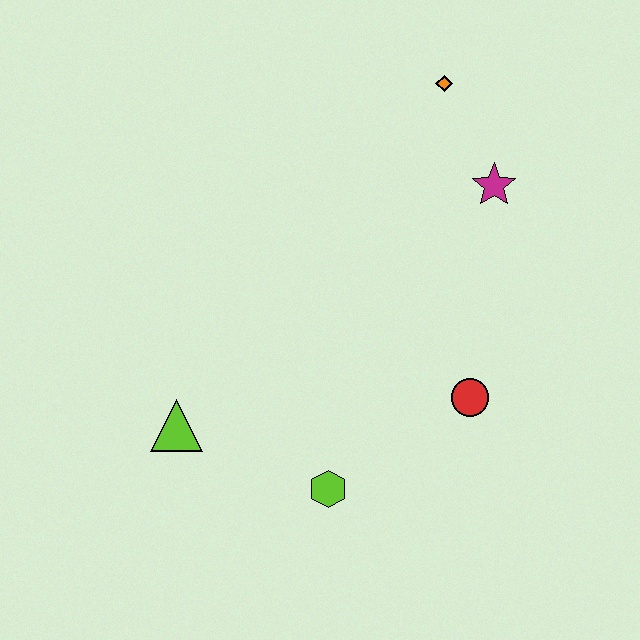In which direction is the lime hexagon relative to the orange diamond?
The lime hexagon is below the orange diamond.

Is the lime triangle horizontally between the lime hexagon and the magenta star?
No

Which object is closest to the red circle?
The lime hexagon is closest to the red circle.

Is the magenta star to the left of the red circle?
No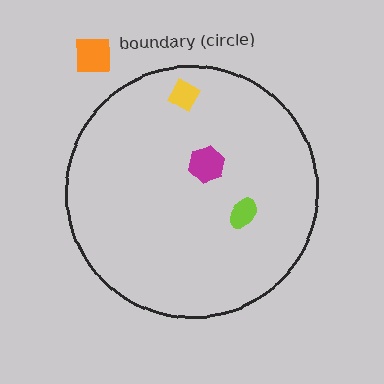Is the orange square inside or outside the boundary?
Outside.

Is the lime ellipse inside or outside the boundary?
Inside.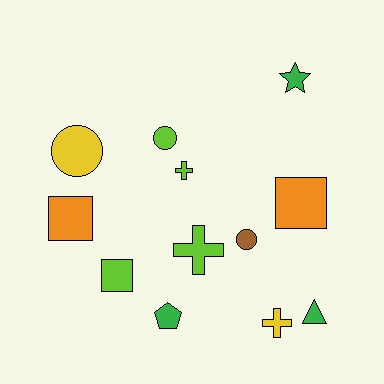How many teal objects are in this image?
There are no teal objects.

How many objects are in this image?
There are 12 objects.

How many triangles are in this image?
There is 1 triangle.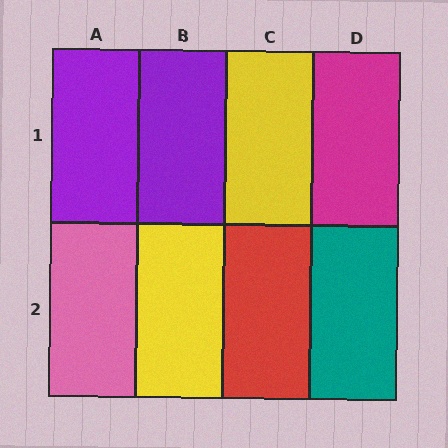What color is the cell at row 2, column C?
Red.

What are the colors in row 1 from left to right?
Purple, purple, yellow, magenta.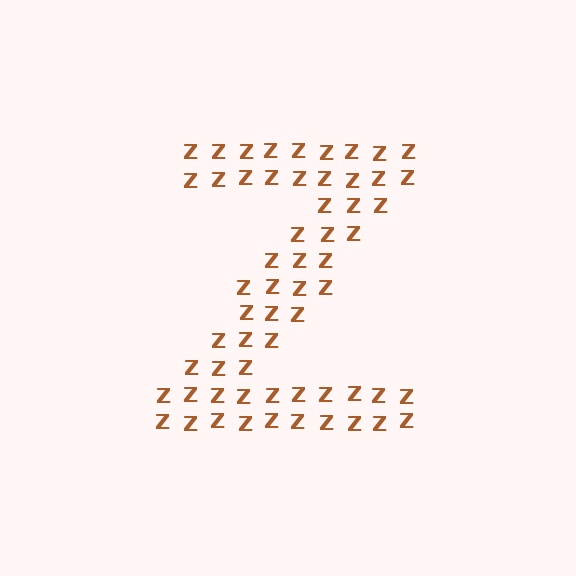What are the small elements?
The small elements are letter Z's.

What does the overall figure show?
The overall figure shows the letter Z.